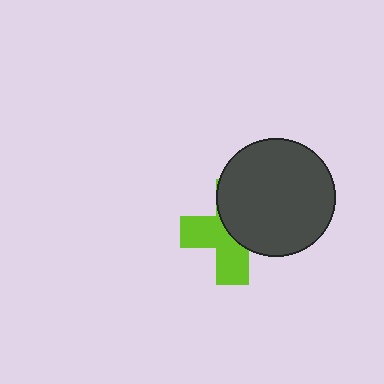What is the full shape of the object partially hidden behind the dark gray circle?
The partially hidden object is a lime cross.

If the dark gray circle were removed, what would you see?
You would see the complete lime cross.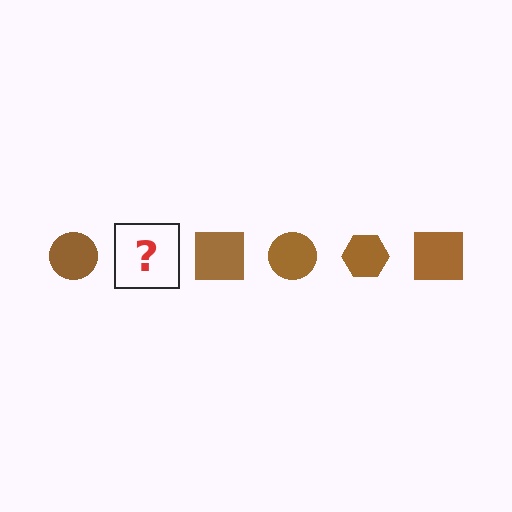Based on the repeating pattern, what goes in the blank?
The blank should be a brown hexagon.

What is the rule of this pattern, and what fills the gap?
The rule is that the pattern cycles through circle, hexagon, square shapes in brown. The gap should be filled with a brown hexagon.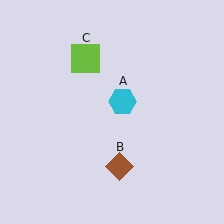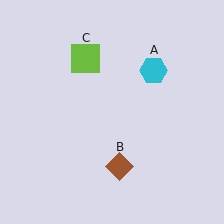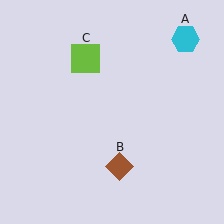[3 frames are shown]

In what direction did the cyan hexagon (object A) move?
The cyan hexagon (object A) moved up and to the right.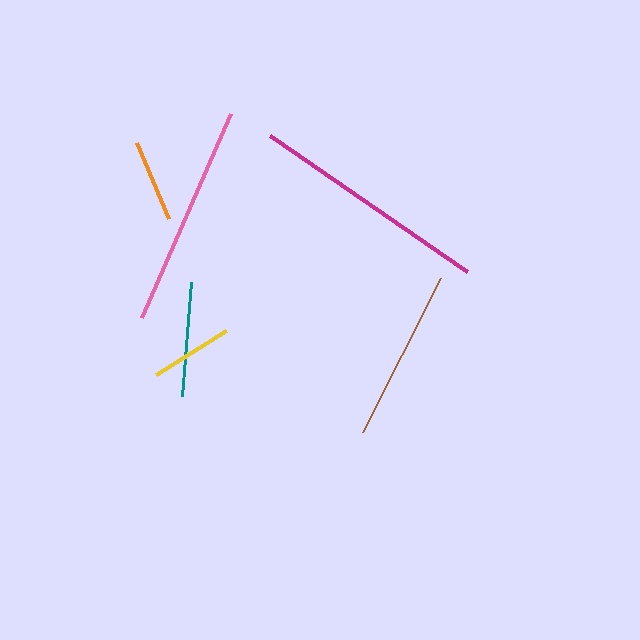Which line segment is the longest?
The magenta line is the longest at approximately 239 pixels.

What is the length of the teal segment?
The teal segment is approximately 114 pixels long.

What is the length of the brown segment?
The brown segment is approximately 173 pixels long.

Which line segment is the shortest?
The yellow line is the shortest at approximately 83 pixels.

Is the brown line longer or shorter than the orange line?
The brown line is longer than the orange line.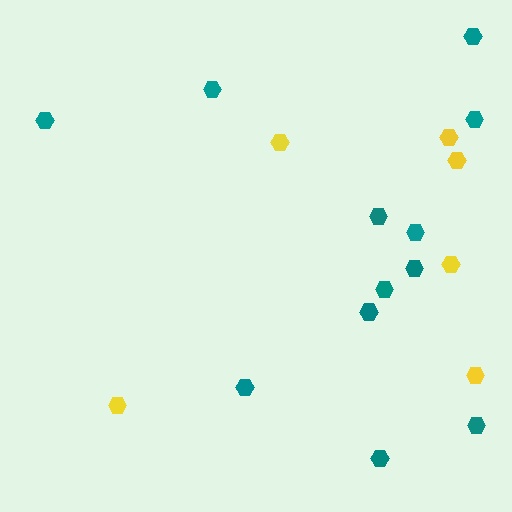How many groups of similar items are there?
There are 2 groups: one group of teal hexagons (12) and one group of yellow hexagons (6).